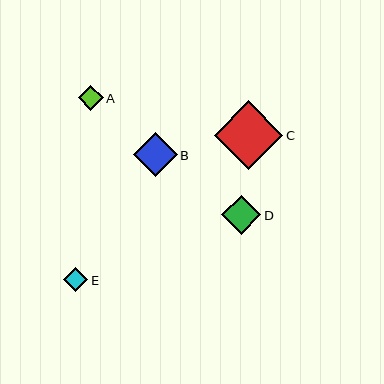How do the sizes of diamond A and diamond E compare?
Diamond A and diamond E are approximately the same size.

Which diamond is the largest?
Diamond C is the largest with a size of approximately 69 pixels.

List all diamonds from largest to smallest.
From largest to smallest: C, B, D, A, E.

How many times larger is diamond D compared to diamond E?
Diamond D is approximately 1.6 times the size of diamond E.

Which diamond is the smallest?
Diamond E is the smallest with a size of approximately 24 pixels.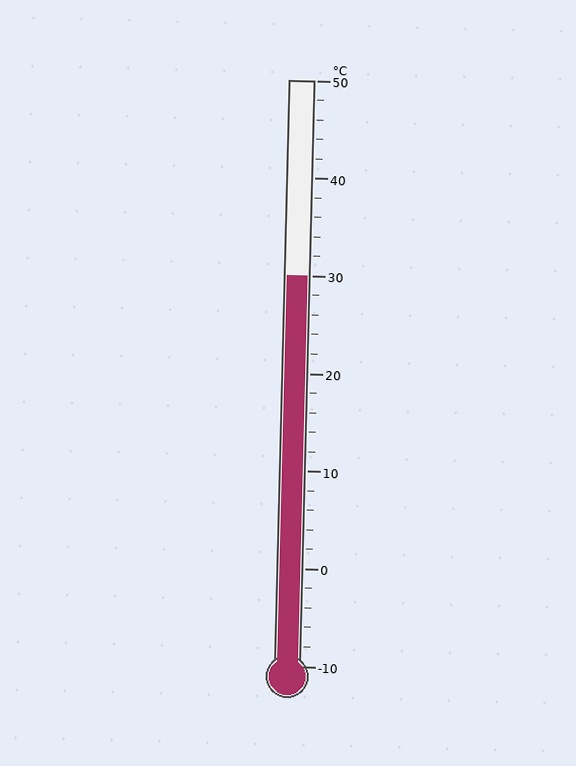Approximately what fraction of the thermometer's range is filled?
The thermometer is filled to approximately 65% of its range.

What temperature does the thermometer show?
The thermometer shows approximately 30°C.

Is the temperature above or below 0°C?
The temperature is above 0°C.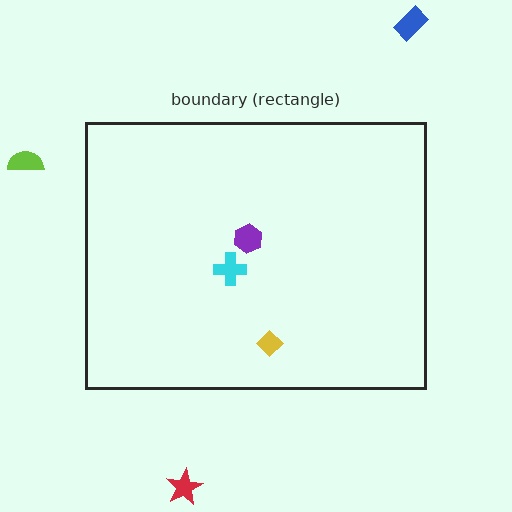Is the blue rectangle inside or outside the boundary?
Outside.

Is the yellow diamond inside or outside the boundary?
Inside.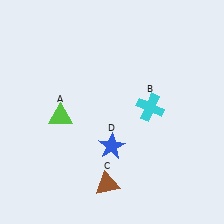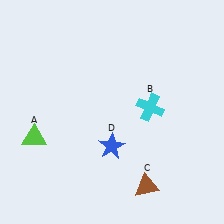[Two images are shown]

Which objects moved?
The objects that moved are: the lime triangle (A), the brown triangle (C).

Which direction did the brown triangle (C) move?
The brown triangle (C) moved right.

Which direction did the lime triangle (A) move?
The lime triangle (A) moved left.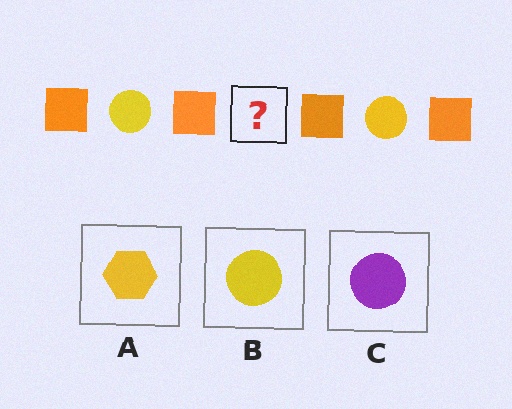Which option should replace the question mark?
Option B.